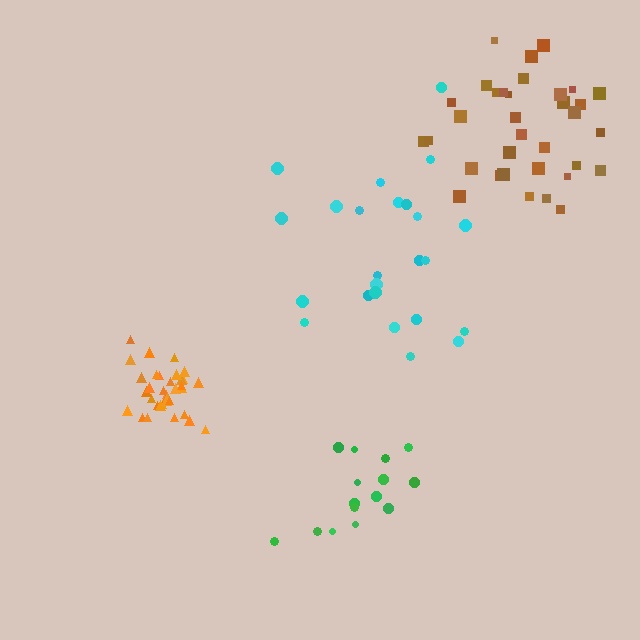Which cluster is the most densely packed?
Orange.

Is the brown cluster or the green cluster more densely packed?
Green.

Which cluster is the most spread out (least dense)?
Cyan.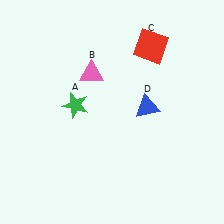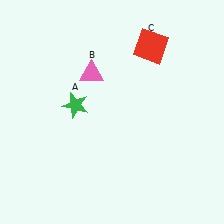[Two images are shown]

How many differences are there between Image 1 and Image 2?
There is 1 difference between the two images.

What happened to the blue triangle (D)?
The blue triangle (D) was removed in Image 2. It was in the top-right area of Image 1.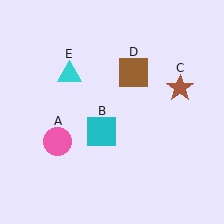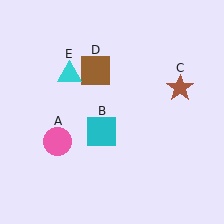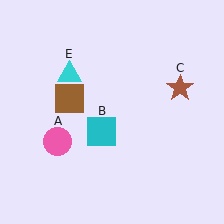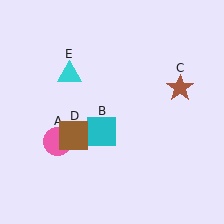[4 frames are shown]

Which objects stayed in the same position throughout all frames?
Pink circle (object A) and cyan square (object B) and brown star (object C) and cyan triangle (object E) remained stationary.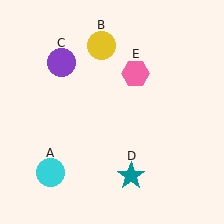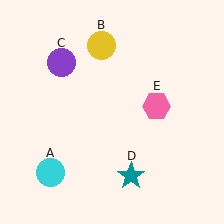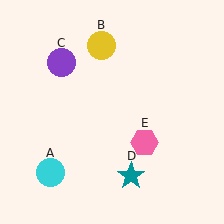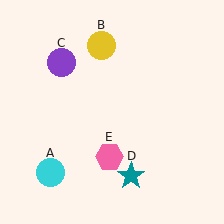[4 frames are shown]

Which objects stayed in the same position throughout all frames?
Cyan circle (object A) and yellow circle (object B) and purple circle (object C) and teal star (object D) remained stationary.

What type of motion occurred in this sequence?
The pink hexagon (object E) rotated clockwise around the center of the scene.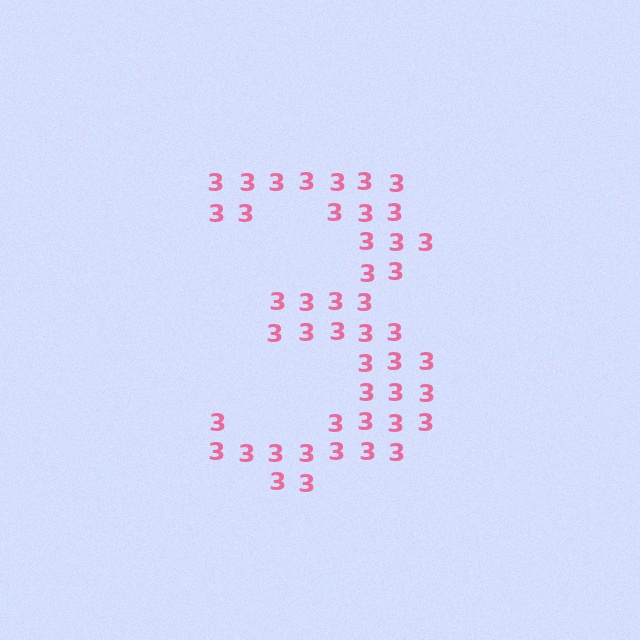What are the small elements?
The small elements are digit 3's.